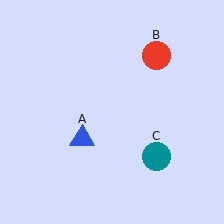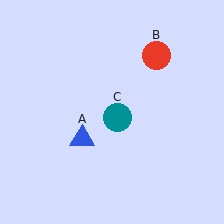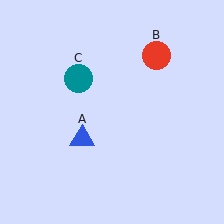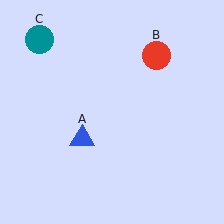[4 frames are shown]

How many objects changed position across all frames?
1 object changed position: teal circle (object C).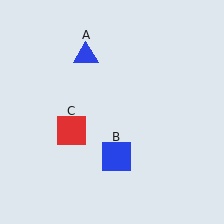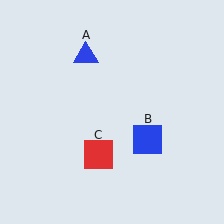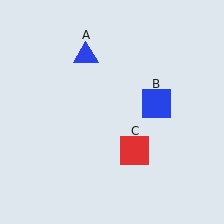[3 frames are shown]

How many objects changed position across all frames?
2 objects changed position: blue square (object B), red square (object C).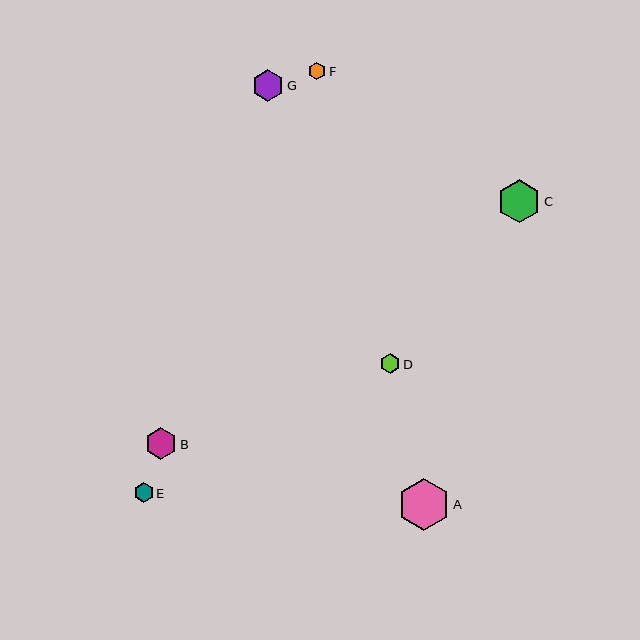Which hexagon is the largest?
Hexagon A is the largest with a size of approximately 52 pixels.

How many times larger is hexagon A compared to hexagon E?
Hexagon A is approximately 2.7 times the size of hexagon E.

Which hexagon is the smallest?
Hexagon F is the smallest with a size of approximately 17 pixels.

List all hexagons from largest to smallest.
From largest to smallest: A, C, G, B, D, E, F.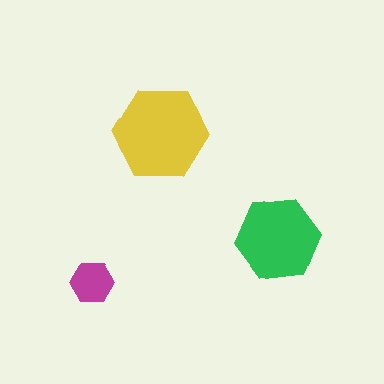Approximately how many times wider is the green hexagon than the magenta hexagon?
About 2 times wider.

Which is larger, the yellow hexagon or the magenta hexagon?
The yellow one.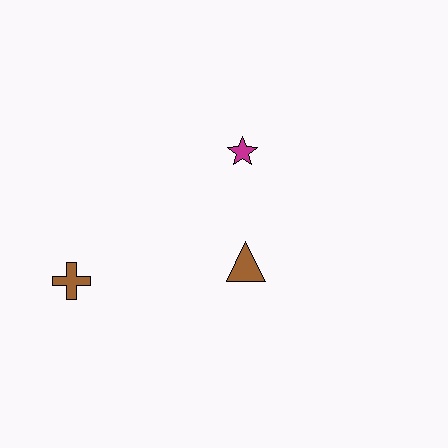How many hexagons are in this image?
There are no hexagons.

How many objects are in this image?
There are 3 objects.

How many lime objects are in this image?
There are no lime objects.